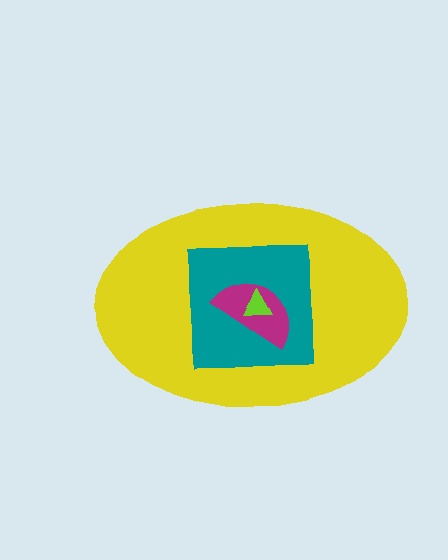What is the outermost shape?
The yellow ellipse.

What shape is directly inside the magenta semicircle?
The lime triangle.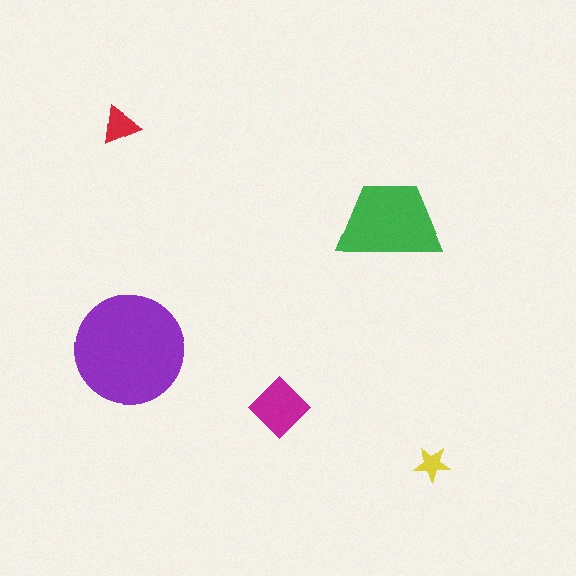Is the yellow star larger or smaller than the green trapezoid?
Smaller.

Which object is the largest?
The purple circle.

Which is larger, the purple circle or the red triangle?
The purple circle.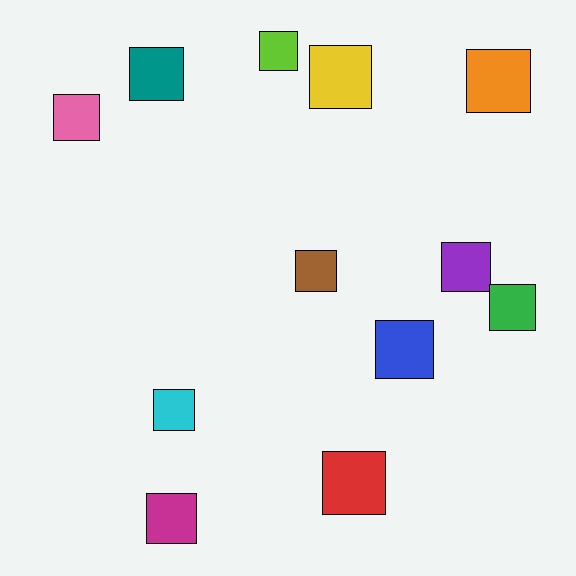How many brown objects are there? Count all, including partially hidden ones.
There is 1 brown object.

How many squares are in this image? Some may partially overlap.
There are 12 squares.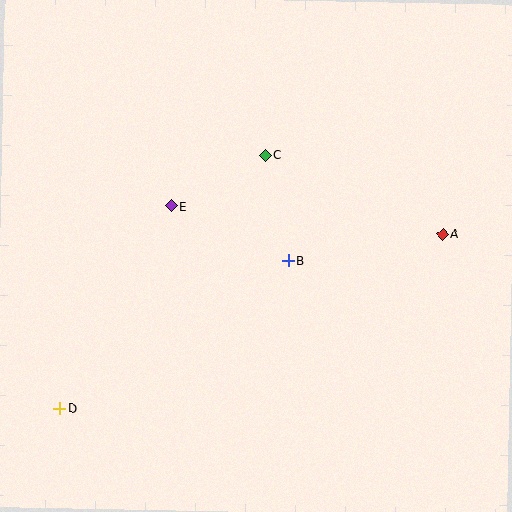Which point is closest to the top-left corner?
Point E is closest to the top-left corner.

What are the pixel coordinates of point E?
Point E is at (171, 206).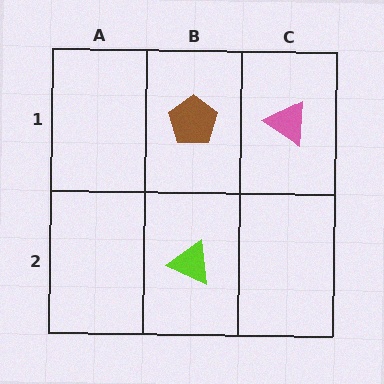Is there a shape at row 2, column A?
No, that cell is empty.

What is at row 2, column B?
A lime triangle.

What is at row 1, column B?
A brown pentagon.